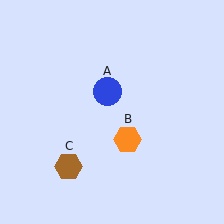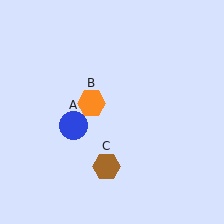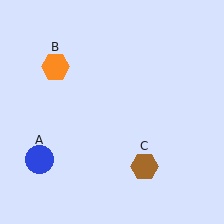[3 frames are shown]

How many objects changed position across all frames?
3 objects changed position: blue circle (object A), orange hexagon (object B), brown hexagon (object C).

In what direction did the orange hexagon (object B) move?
The orange hexagon (object B) moved up and to the left.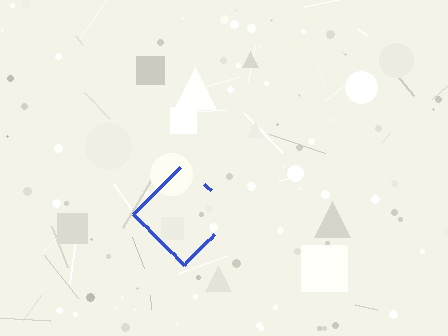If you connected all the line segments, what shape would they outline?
They would outline a diamond.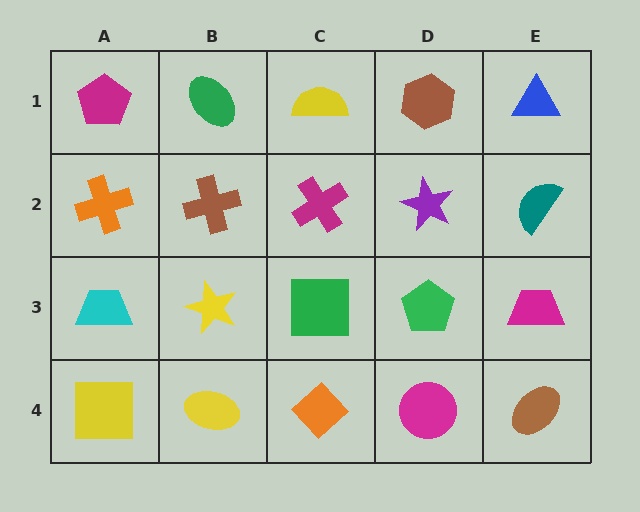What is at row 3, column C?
A green square.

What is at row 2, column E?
A teal semicircle.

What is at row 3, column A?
A cyan trapezoid.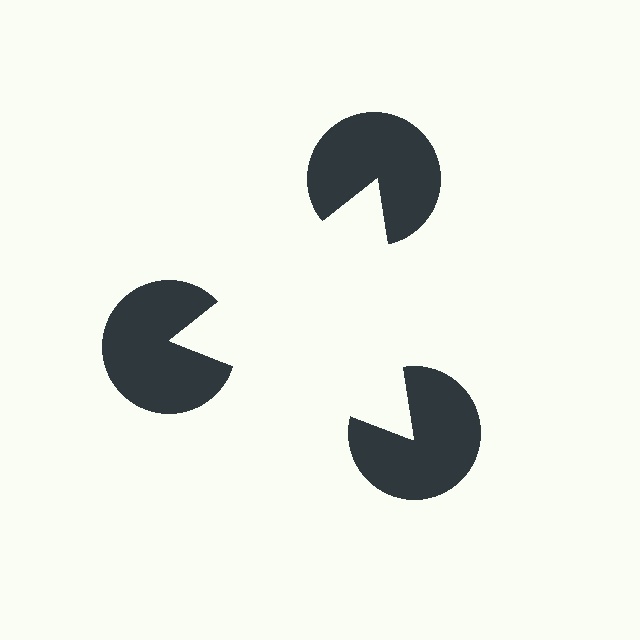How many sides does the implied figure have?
3 sides.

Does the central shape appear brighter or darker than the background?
It typically appears slightly brighter than the background, even though no actual brightness change is drawn.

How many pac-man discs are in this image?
There are 3 — one at each vertex of the illusory triangle.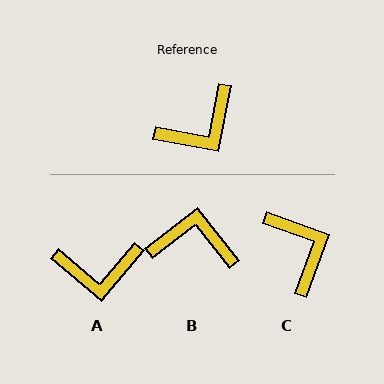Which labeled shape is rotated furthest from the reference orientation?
B, about 139 degrees away.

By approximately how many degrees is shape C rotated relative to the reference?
Approximately 81 degrees counter-clockwise.